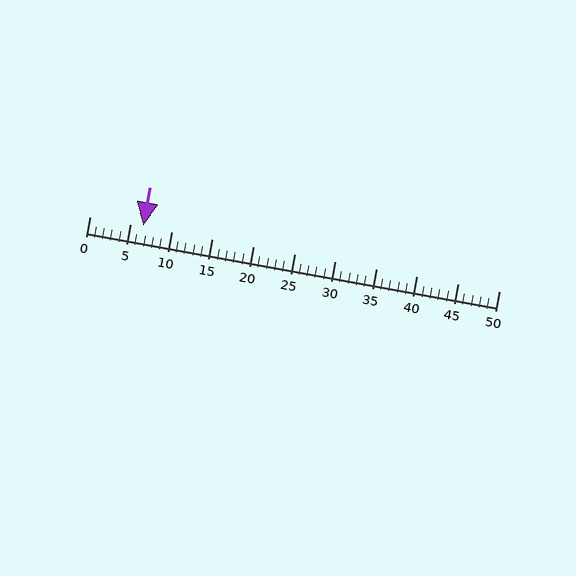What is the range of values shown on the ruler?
The ruler shows values from 0 to 50.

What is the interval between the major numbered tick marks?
The major tick marks are spaced 5 units apart.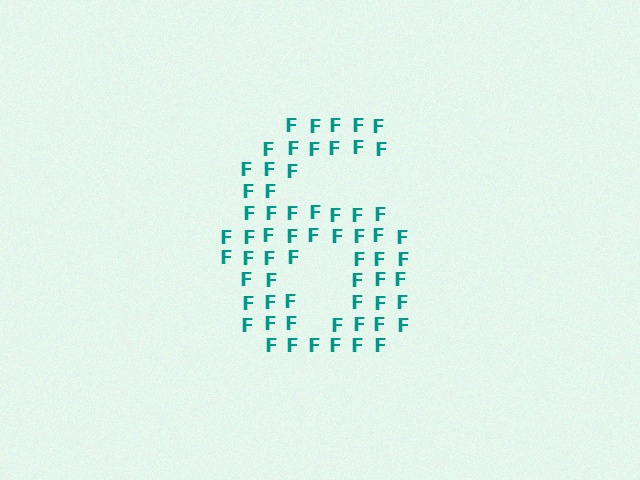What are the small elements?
The small elements are letter F's.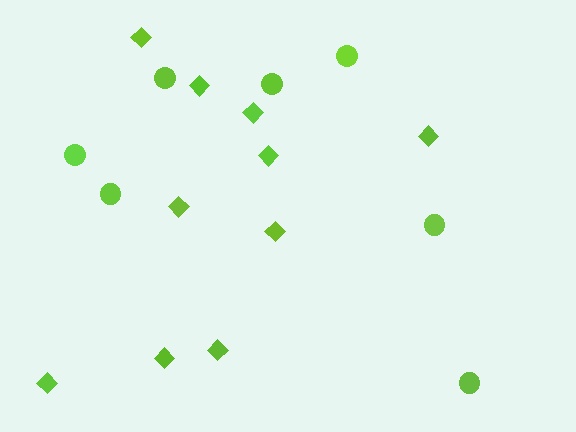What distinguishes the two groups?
There are 2 groups: one group of circles (7) and one group of diamonds (10).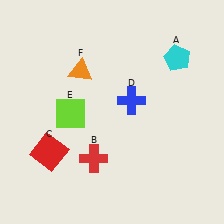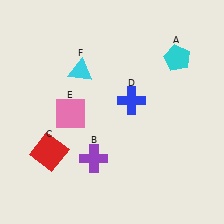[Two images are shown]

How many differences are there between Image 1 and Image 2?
There are 3 differences between the two images.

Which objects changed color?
B changed from red to purple. E changed from lime to pink. F changed from orange to cyan.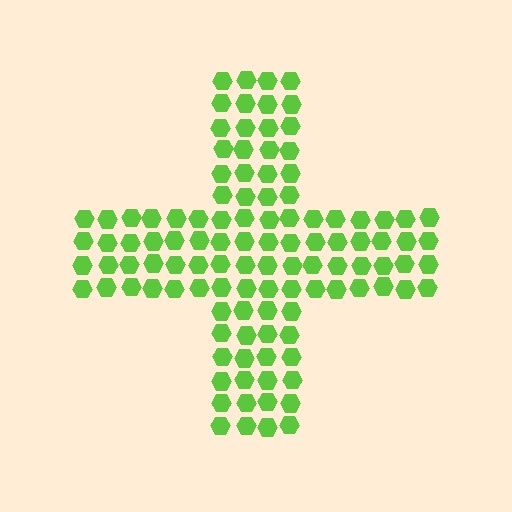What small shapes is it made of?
It is made of small hexagons.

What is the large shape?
The large shape is a cross.